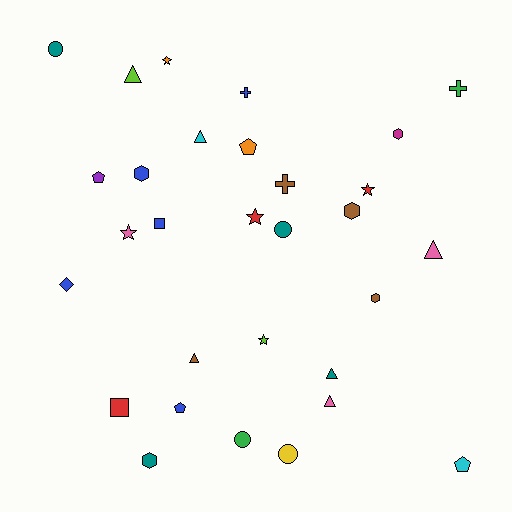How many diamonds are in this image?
There is 1 diamond.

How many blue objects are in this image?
There are 5 blue objects.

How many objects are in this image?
There are 30 objects.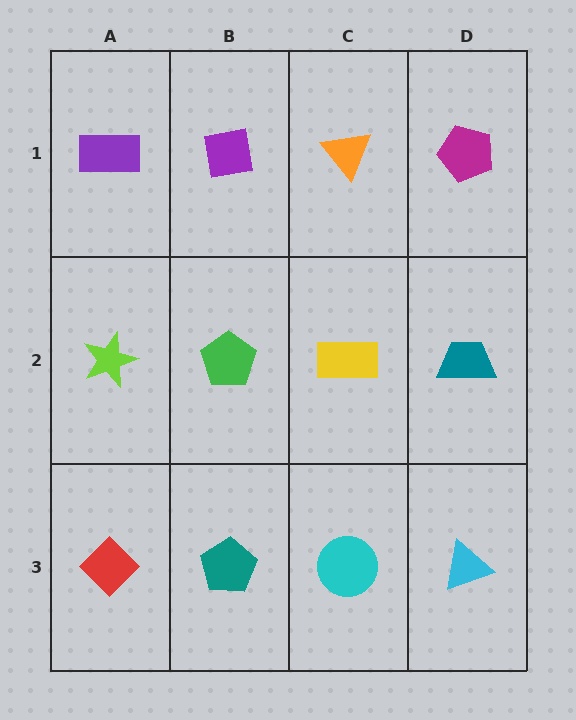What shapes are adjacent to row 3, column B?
A green pentagon (row 2, column B), a red diamond (row 3, column A), a cyan circle (row 3, column C).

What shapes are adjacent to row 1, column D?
A teal trapezoid (row 2, column D), an orange triangle (row 1, column C).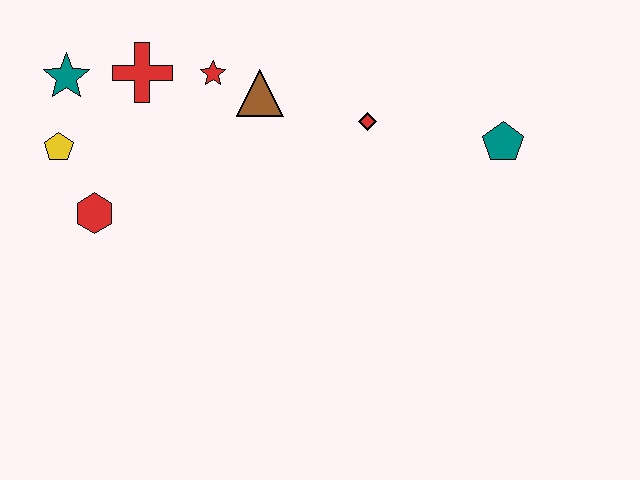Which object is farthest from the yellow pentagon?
The teal pentagon is farthest from the yellow pentagon.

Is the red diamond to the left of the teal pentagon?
Yes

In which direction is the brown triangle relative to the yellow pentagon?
The brown triangle is to the right of the yellow pentagon.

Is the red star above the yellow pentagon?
Yes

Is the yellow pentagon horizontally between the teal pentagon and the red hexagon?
No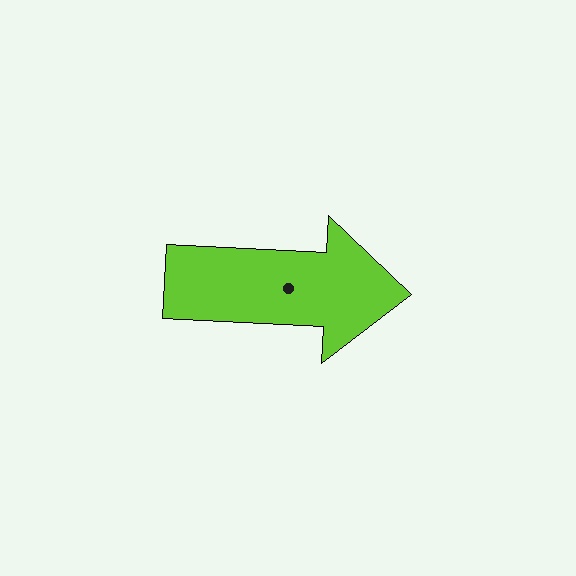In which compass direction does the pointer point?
East.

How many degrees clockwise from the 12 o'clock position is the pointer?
Approximately 93 degrees.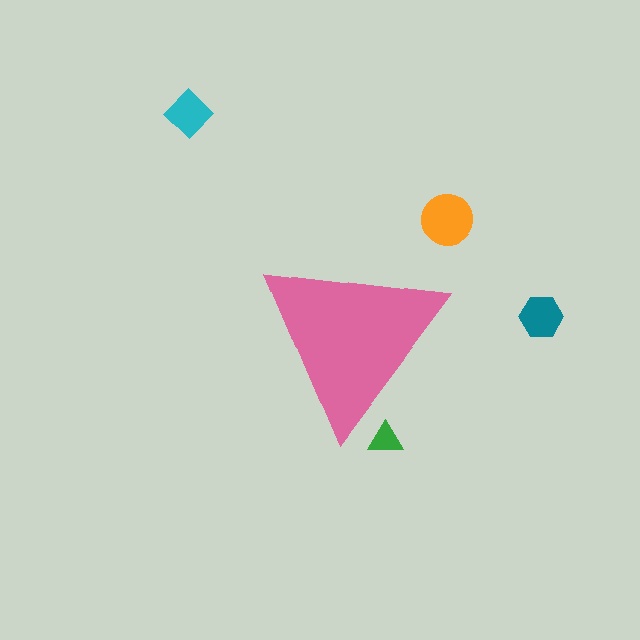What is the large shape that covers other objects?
A pink triangle.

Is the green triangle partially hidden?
Yes, the green triangle is partially hidden behind the pink triangle.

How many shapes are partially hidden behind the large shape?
1 shape is partially hidden.